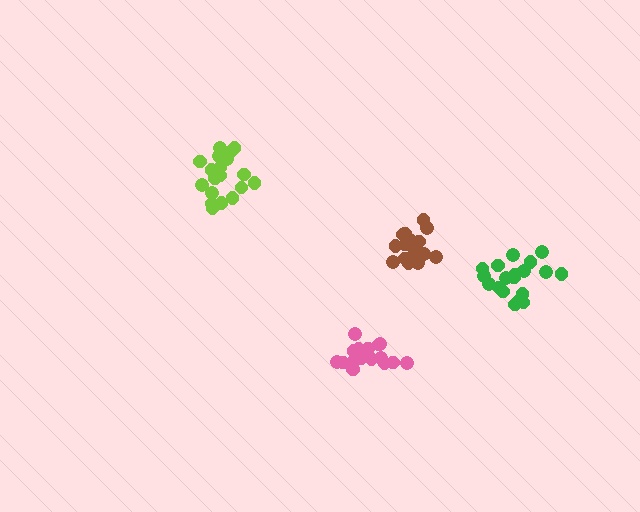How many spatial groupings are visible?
There are 4 spatial groupings.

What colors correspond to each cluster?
The clusters are colored: green, brown, lime, pink.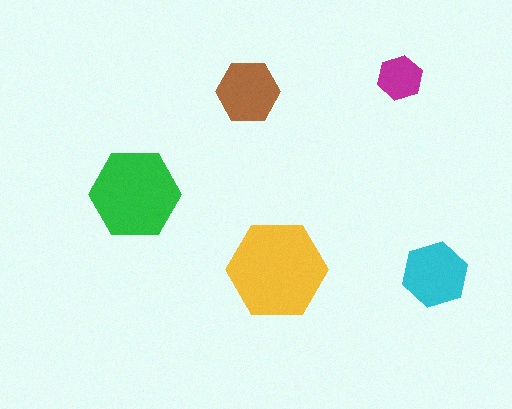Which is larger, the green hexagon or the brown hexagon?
The green one.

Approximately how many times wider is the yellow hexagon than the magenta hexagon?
About 2 times wider.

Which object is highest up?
The magenta hexagon is topmost.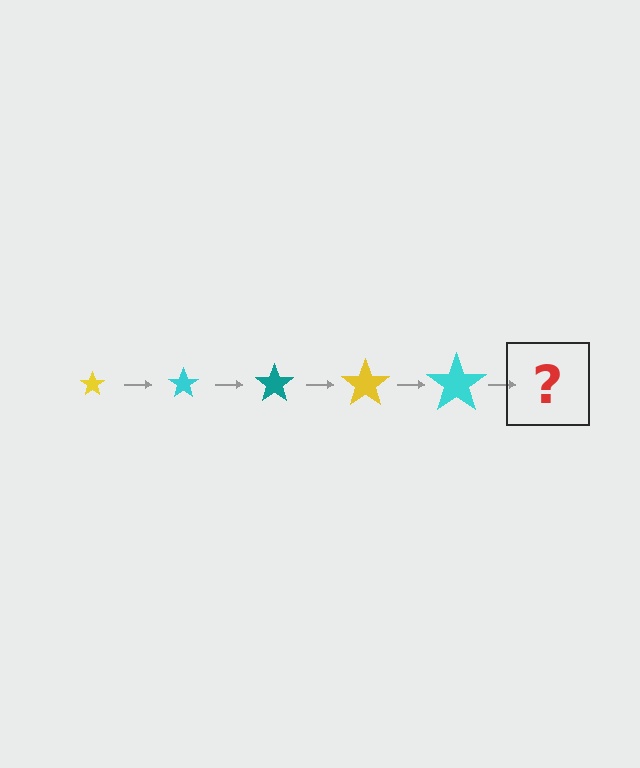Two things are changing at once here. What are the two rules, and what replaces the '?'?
The two rules are that the star grows larger each step and the color cycles through yellow, cyan, and teal. The '?' should be a teal star, larger than the previous one.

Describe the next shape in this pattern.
It should be a teal star, larger than the previous one.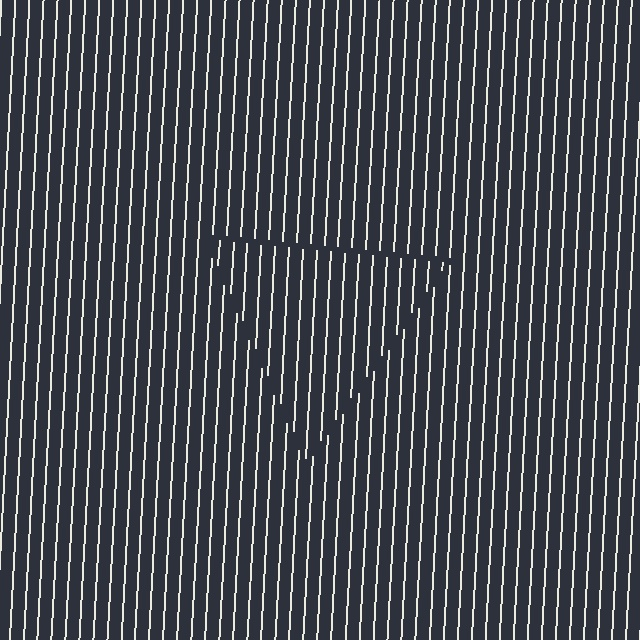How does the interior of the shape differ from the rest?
The interior of the shape contains the same grating, shifted by half a period — the contour is defined by the phase discontinuity where line-ends from the inner and outer gratings abut.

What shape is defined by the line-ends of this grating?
An illusory triangle. The interior of the shape contains the same grating, shifted by half a period — the contour is defined by the phase discontinuity where line-ends from the inner and outer gratings abut.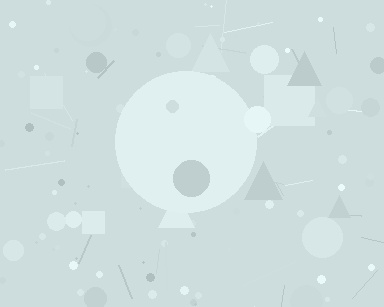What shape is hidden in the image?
A circle is hidden in the image.